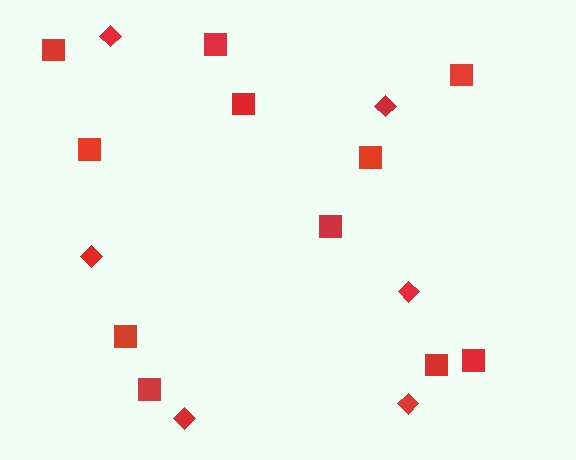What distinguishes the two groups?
There are 2 groups: one group of squares (11) and one group of diamonds (6).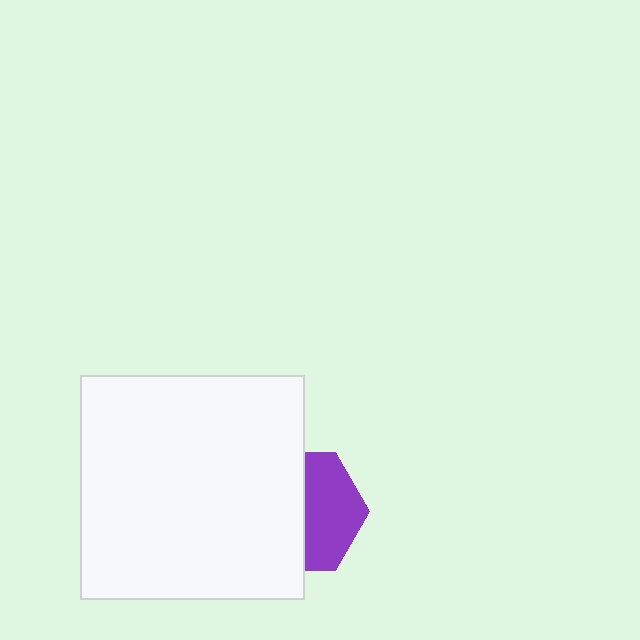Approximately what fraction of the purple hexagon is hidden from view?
Roughly 54% of the purple hexagon is hidden behind the white square.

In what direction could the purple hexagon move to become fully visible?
The purple hexagon could move right. That would shift it out from behind the white square entirely.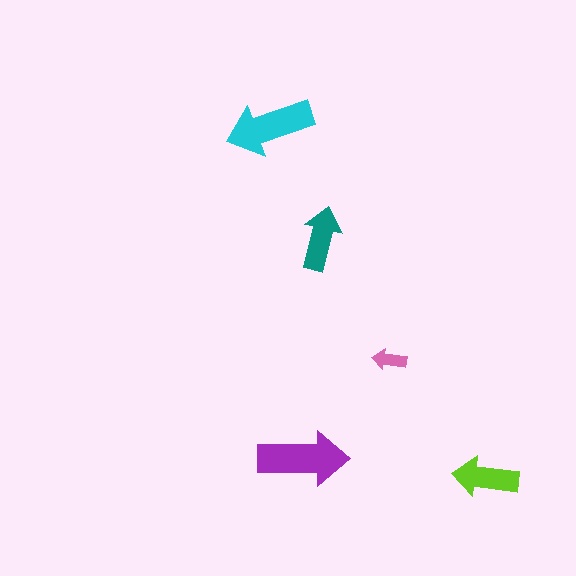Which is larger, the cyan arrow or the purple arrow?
The purple one.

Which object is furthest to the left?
The cyan arrow is leftmost.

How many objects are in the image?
There are 5 objects in the image.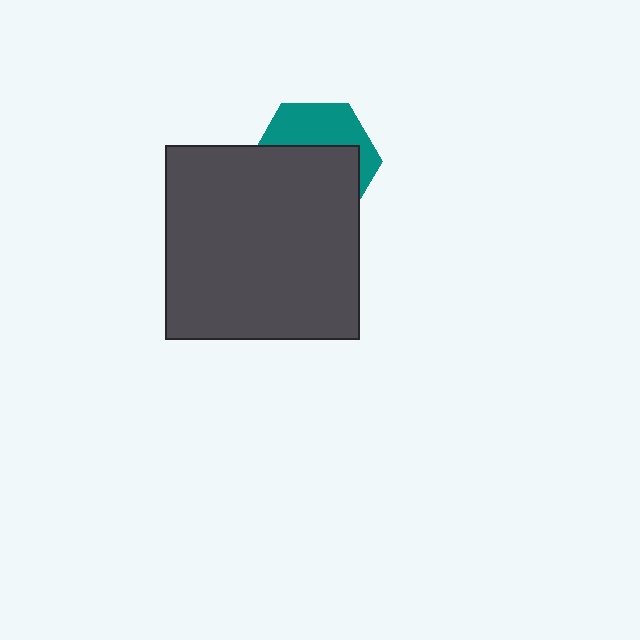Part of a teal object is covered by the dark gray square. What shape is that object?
It is a hexagon.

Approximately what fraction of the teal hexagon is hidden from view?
Roughly 60% of the teal hexagon is hidden behind the dark gray square.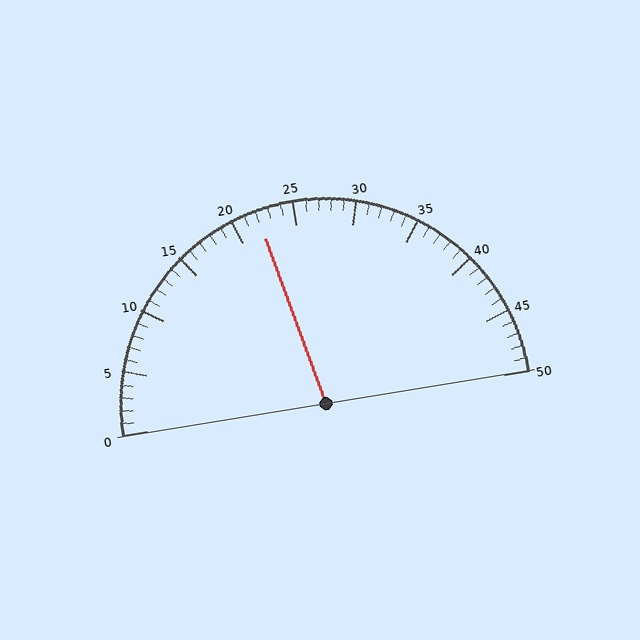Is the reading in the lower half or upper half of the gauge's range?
The reading is in the lower half of the range (0 to 50).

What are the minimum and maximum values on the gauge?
The gauge ranges from 0 to 50.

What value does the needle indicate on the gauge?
The needle indicates approximately 22.